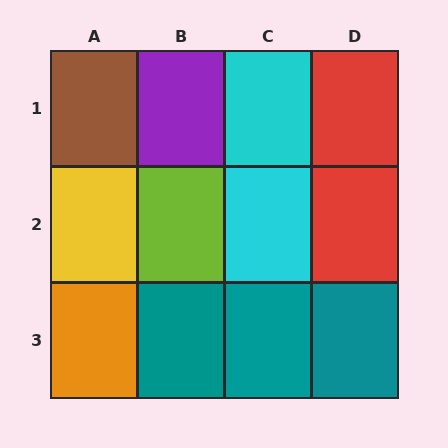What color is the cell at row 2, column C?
Cyan.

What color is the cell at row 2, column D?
Red.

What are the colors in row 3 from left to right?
Orange, teal, teal, teal.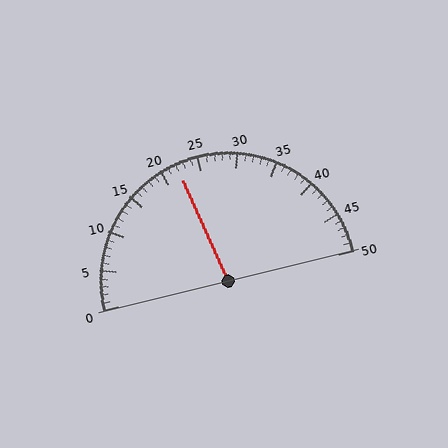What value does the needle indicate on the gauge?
The needle indicates approximately 22.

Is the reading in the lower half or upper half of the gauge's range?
The reading is in the lower half of the range (0 to 50).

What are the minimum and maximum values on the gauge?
The gauge ranges from 0 to 50.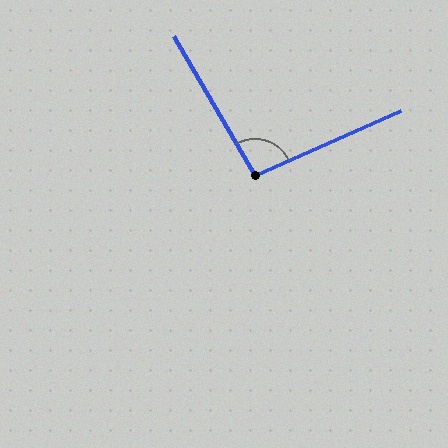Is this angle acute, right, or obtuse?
It is obtuse.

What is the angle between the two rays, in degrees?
Approximately 96 degrees.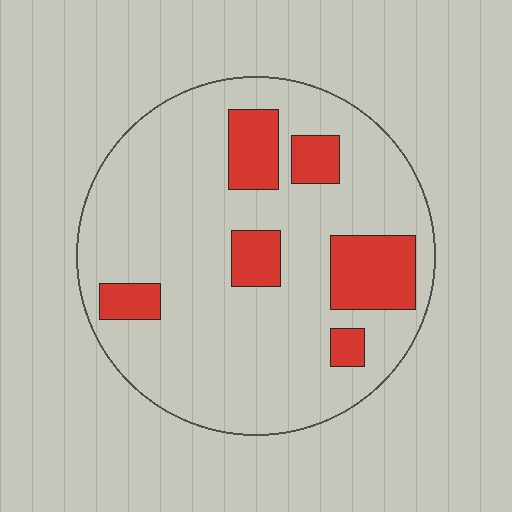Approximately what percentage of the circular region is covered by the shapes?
Approximately 20%.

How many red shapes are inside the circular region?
6.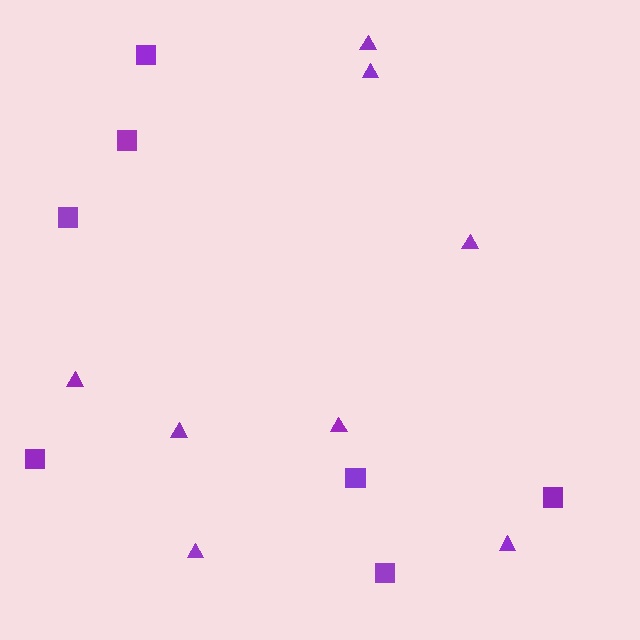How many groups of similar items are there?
There are 2 groups: one group of squares (7) and one group of triangles (8).